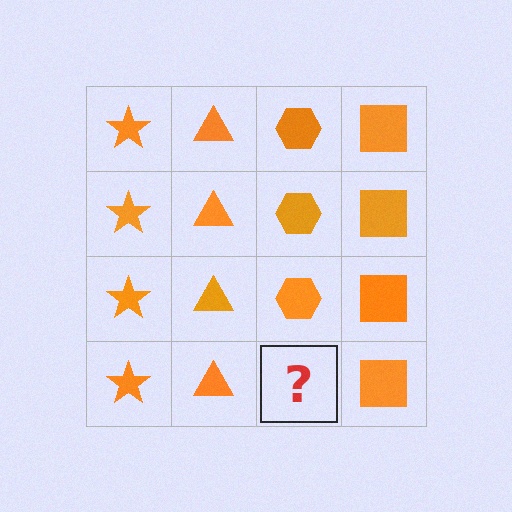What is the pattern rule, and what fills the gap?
The rule is that each column has a consistent shape. The gap should be filled with an orange hexagon.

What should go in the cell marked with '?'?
The missing cell should contain an orange hexagon.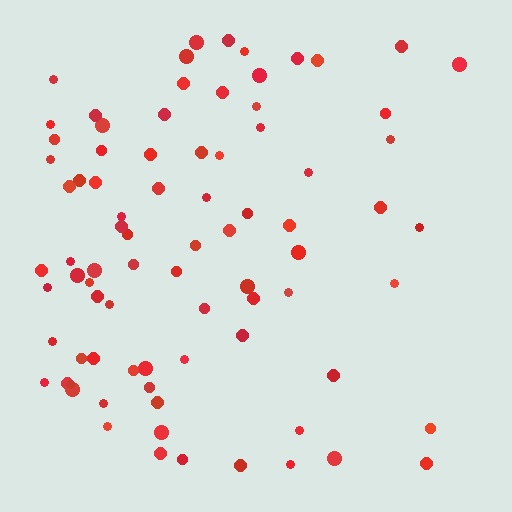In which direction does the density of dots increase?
From right to left, with the left side densest.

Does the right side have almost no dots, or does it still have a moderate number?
Still a moderate number, just noticeably fewer than the left.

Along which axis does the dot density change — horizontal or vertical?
Horizontal.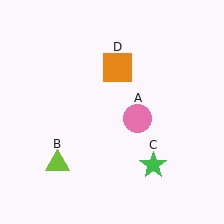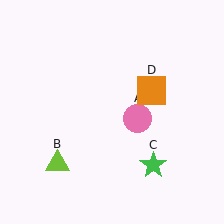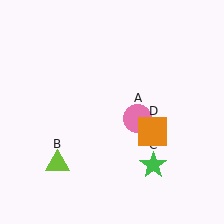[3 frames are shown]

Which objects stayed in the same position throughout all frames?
Pink circle (object A) and lime triangle (object B) and green star (object C) remained stationary.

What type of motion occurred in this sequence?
The orange square (object D) rotated clockwise around the center of the scene.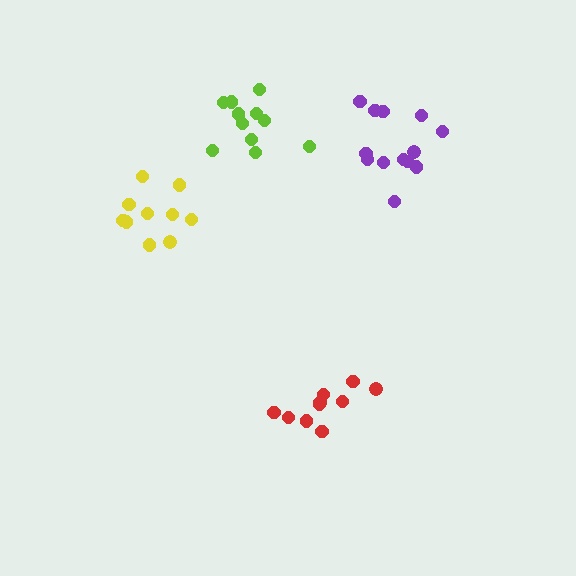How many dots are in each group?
Group 1: 13 dots, Group 2: 10 dots, Group 3: 11 dots, Group 4: 10 dots (44 total).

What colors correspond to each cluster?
The clusters are colored: purple, red, lime, yellow.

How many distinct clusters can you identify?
There are 4 distinct clusters.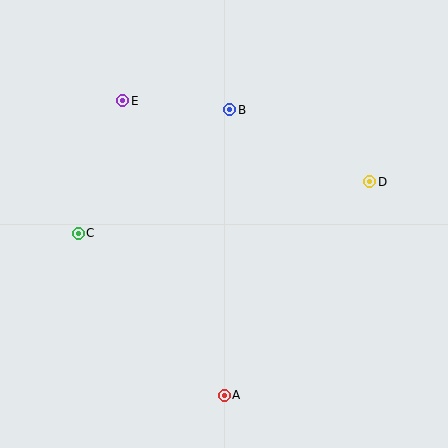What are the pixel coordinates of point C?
Point C is at (78, 233).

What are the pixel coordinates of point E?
Point E is at (123, 101).